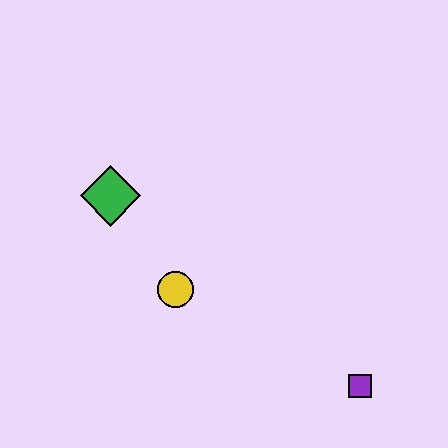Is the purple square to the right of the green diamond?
Yes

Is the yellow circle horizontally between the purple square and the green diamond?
Yes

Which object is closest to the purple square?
The yellow circle is closest to the purple square.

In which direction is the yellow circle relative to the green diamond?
The yellow circle is below the green diamond.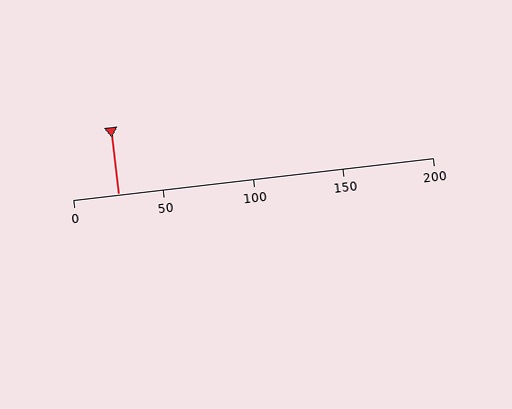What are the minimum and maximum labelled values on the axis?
The axis runs from 0 to 200.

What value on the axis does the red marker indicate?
The marker indicates approximately 25.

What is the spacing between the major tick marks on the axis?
The major ticks are spaced 50 apart.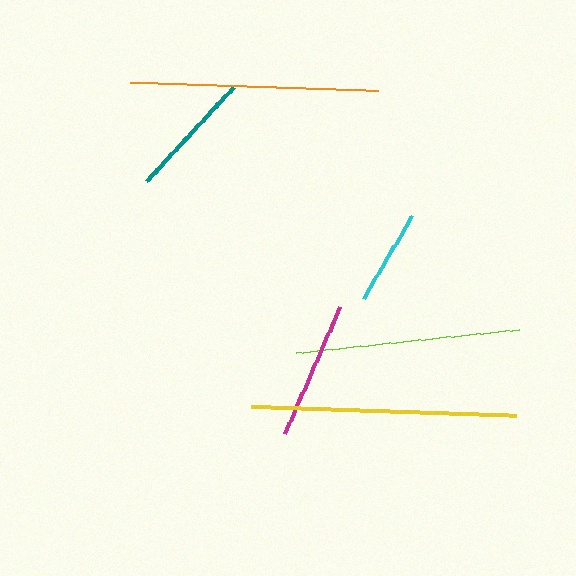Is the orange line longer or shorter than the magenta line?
The orange line is longer than the magenta line.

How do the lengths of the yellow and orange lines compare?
The yellow and orange lines are approximately the same length.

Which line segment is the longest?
The yellow line is the longest at approximately 265 pixels.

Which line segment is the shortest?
The cyan line is the shortest at approximately 96 pixels.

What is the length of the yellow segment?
The yellow segment is approximately 265 pixels long.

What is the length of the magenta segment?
The magenta segment is approximately 139 pixels long.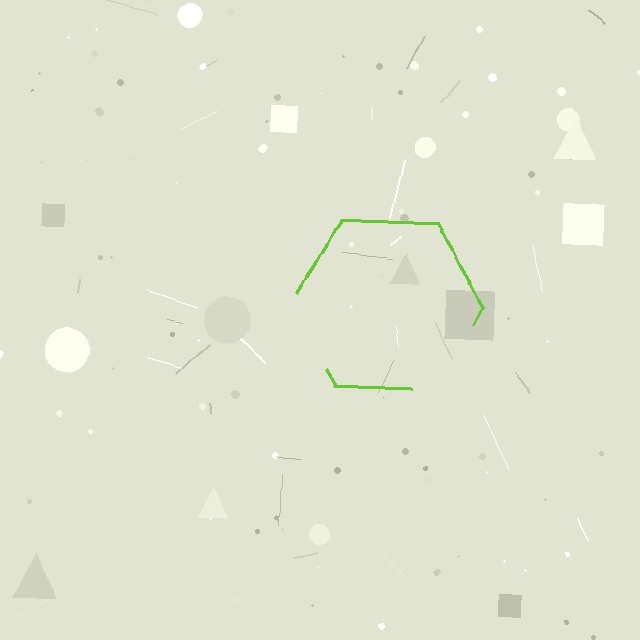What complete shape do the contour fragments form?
The contour fragments form a hexagon.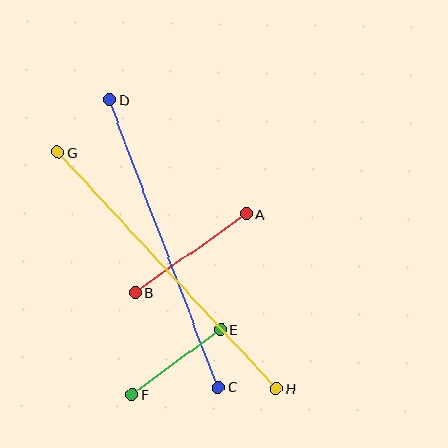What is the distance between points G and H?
The distance is approximately 322 pixels.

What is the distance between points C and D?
The distance is approximately 307 pixels.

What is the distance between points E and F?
The distance is approximately 110 pixels.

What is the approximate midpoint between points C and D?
The midpoint is at approximately (164, 244) pixels.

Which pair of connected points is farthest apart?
Points G and H are farthest apart.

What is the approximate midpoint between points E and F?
The midpoint is at approximately (176, 362) pixels.